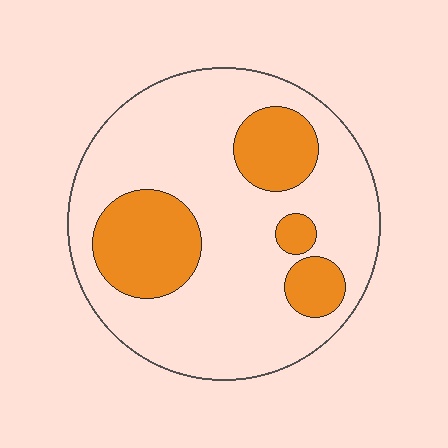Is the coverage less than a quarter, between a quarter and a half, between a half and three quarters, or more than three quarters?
Between a quarter and a half.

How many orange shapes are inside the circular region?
4.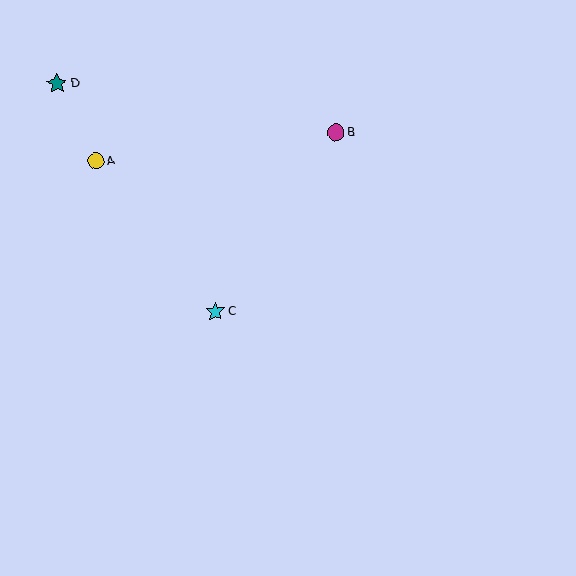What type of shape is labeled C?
Shape C is a cyan star.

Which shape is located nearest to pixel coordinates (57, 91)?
The teal star (labeled D) at (57, 84) is nearest to that location.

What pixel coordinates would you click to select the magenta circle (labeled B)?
Click at (336, 132) to select the magenta circle B.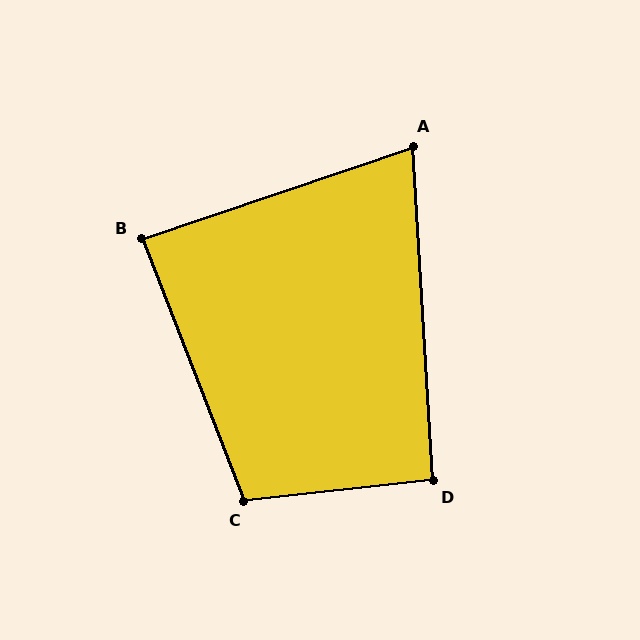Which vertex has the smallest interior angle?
A, at approximately 75 degrees.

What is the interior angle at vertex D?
Approximately 93 degrees (approximately right).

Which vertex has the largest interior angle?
C, at approximately 105 degrees.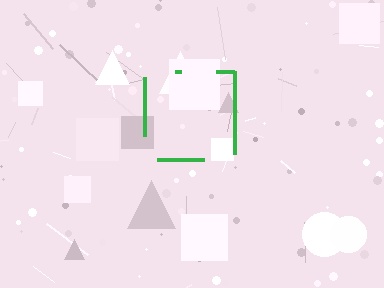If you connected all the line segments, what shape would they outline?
They would outline a square.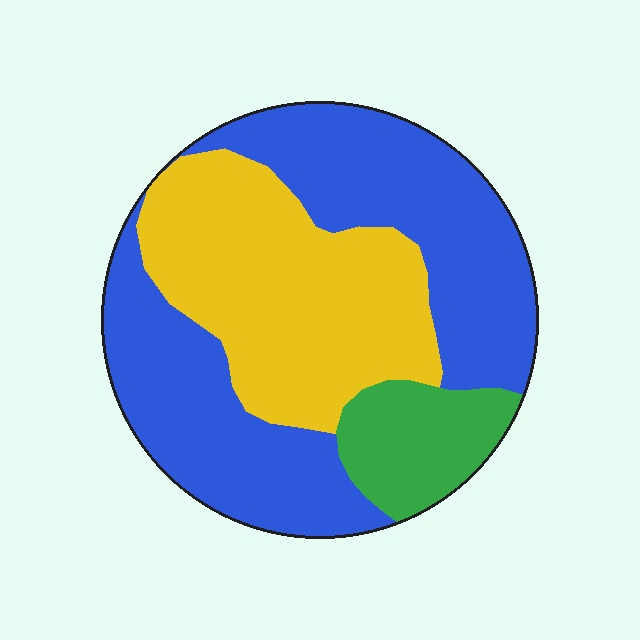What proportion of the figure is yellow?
Yellow covers 35% of the figure.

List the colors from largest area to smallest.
From largest to smallest: blue, yellow, green.